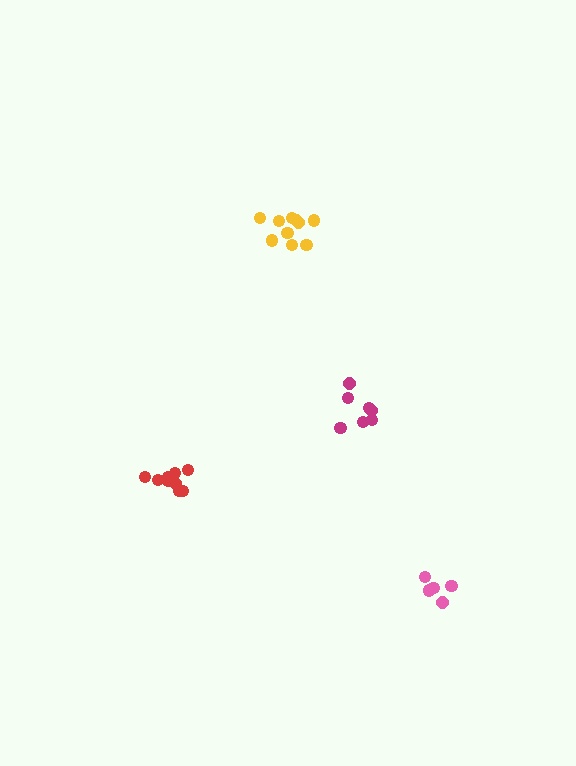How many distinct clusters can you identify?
There are 4 distinct clusters.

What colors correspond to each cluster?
The clusters are colored: red, pink, magenta, yellow.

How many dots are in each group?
Group 1: 9 dots, Group 2: 5 dots, Group 3: 7 dots, Group 4: 10 dots (31 total).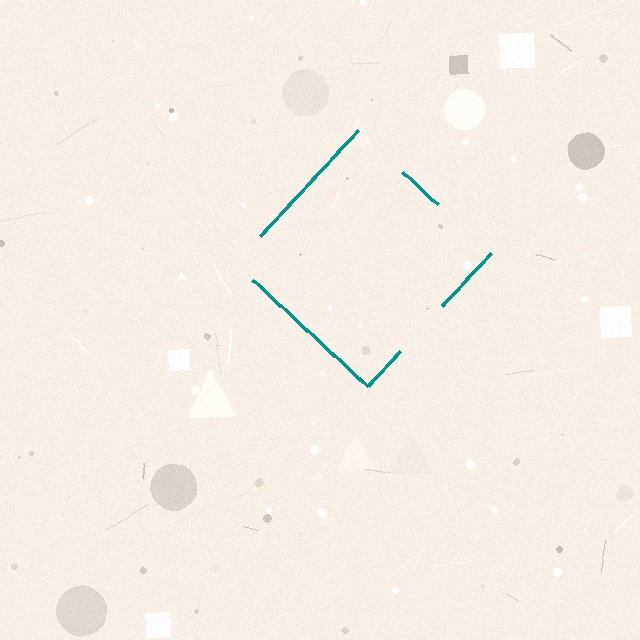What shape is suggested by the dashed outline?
The dashed outline suggests a diamond.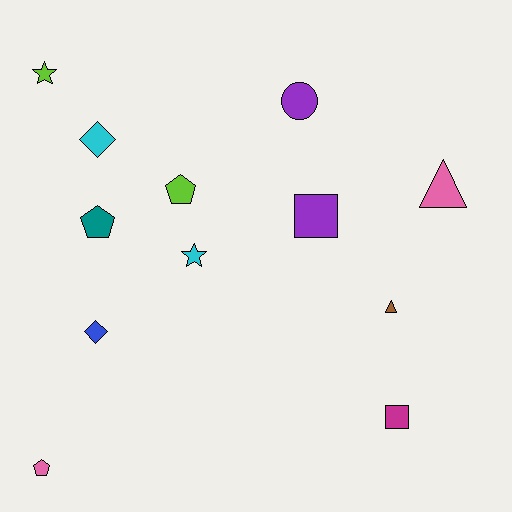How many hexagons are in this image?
There are no hexagons.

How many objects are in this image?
There are 12 objects.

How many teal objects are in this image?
There is 1 teal object.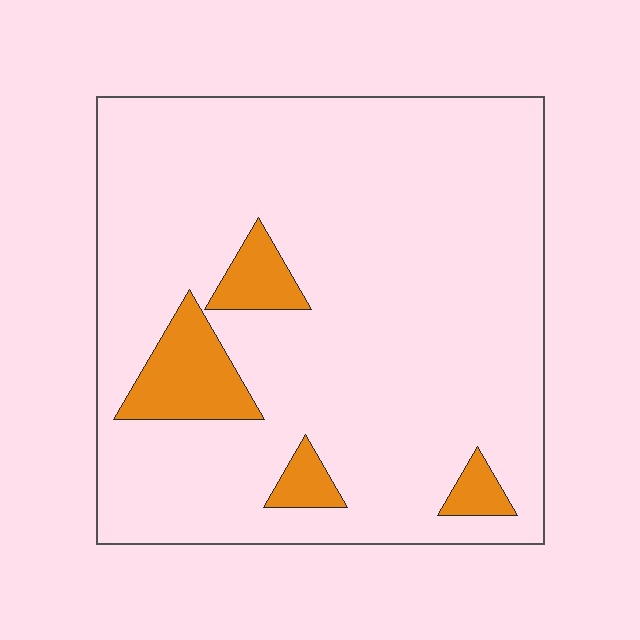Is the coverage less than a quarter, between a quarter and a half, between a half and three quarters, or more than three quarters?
Less than a quarter.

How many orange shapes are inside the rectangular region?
4.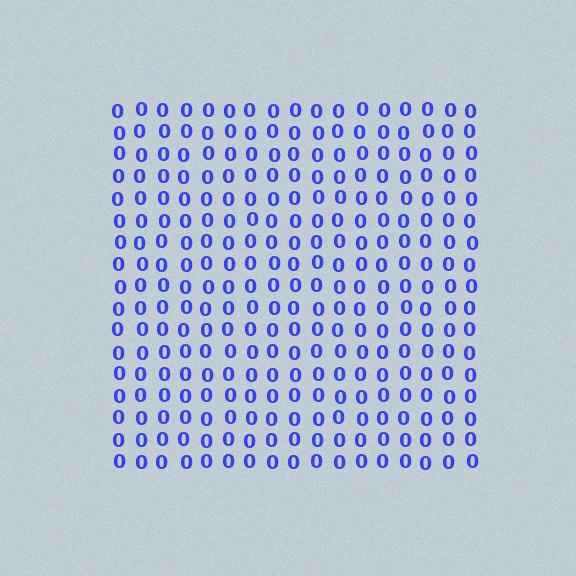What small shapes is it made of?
It is made of small digit 0's.